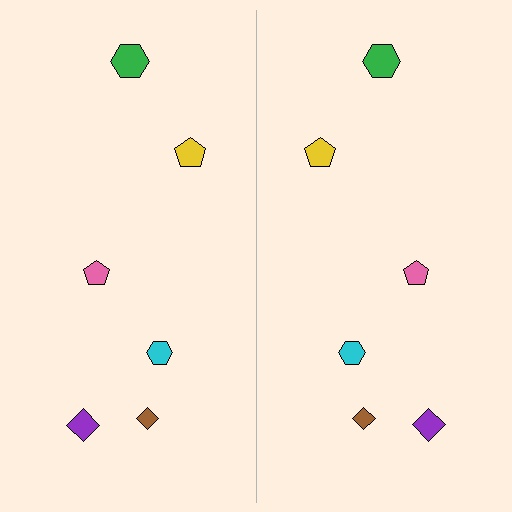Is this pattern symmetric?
Yes, this pattern has bilateral (reflection) symmetry.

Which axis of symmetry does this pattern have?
The pattern has a vertical axis of symmetry running through the center of the image.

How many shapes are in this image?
There are 12 shapes in this image.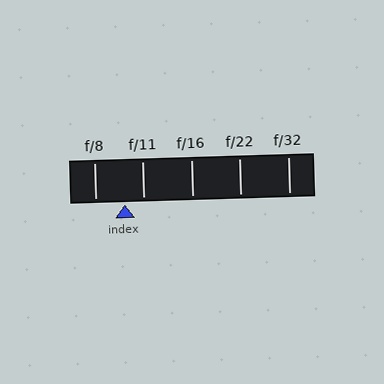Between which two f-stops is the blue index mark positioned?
The index mark is between f/8 and f/11.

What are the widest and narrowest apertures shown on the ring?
The widest aperture shown is f/8 and the narrowest is f/32.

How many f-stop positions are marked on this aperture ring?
There are 5 f-stop positions marked.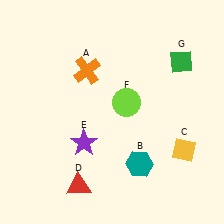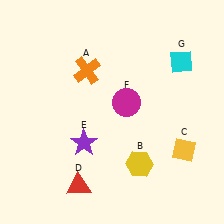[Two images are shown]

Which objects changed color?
B changed from teal to yellow. F changed from lime to magenta. G changed from green to cyan.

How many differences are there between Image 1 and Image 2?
There are 3 differences between the two images.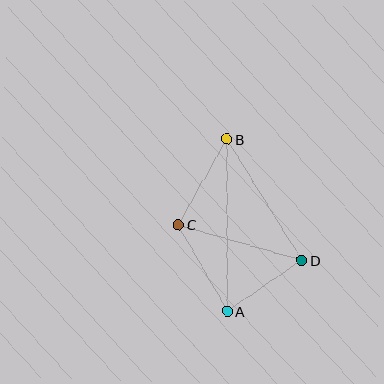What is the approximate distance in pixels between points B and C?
The distance between B and C is approximately 98 pixels.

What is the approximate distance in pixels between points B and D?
The distance between B and D is approximately 143 pixels.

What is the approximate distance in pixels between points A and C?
The distance between A and C is approximately 99 pixels.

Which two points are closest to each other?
Points A and D are closest to each other.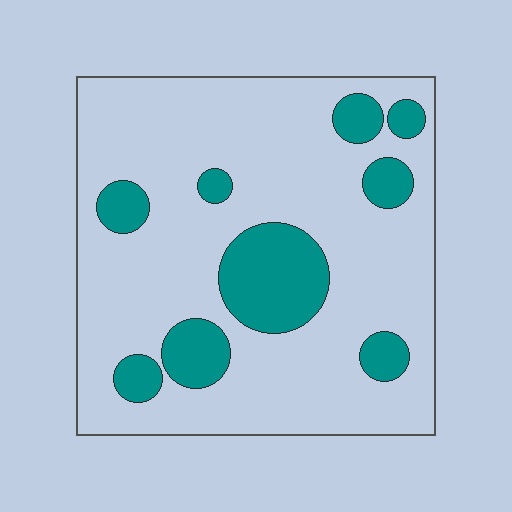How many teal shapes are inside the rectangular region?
9.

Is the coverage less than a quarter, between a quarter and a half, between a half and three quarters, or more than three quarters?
Less than a quarter.